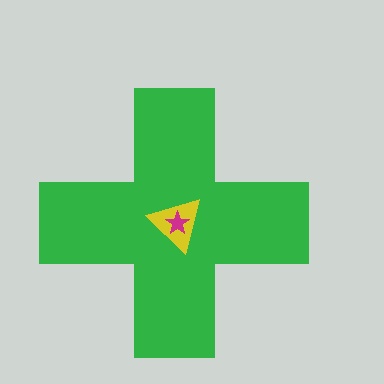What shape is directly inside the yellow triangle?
The magenta star.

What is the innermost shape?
The magenta star.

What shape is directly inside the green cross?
The yellow triangle.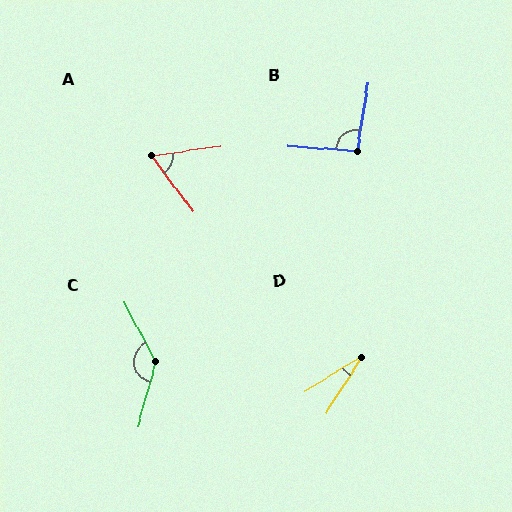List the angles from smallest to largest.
D (26°), A (61°), B (95°), C (137°).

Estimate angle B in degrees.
Approximately 95 degrees.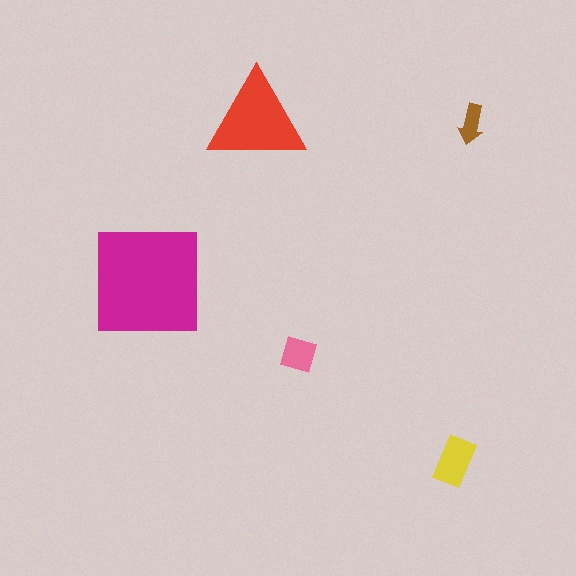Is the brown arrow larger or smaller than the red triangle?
Smaller.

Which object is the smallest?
The brown arrow.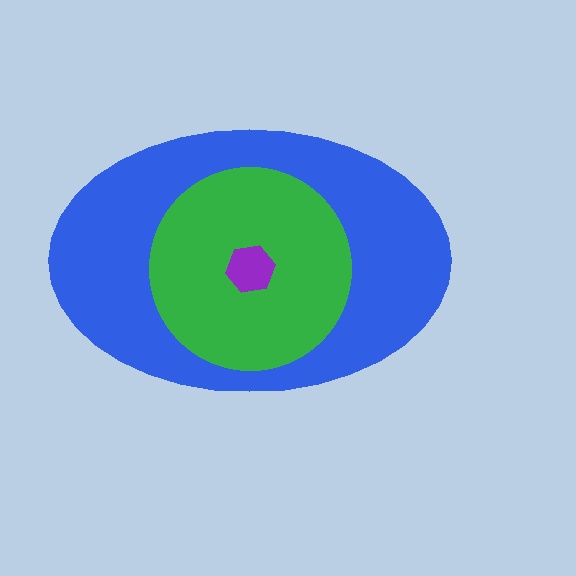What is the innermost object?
The purple hexagon.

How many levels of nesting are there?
3.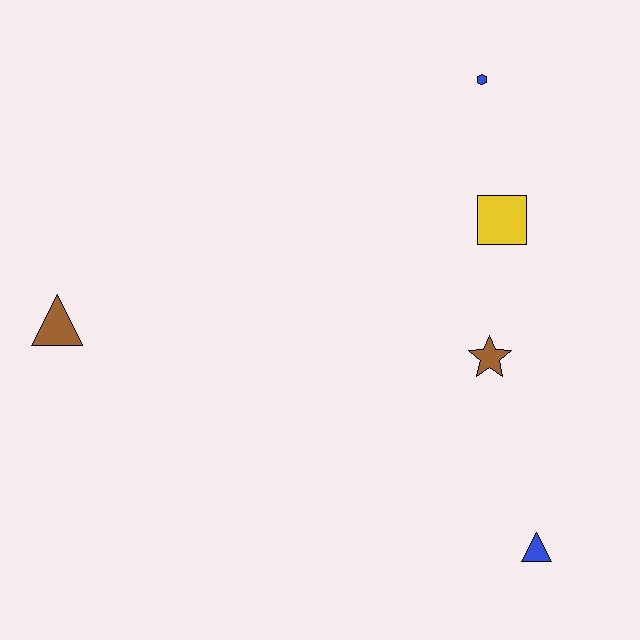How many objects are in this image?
There are 5 objects.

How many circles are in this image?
There are no circles.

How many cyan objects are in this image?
There are no cyan objects.